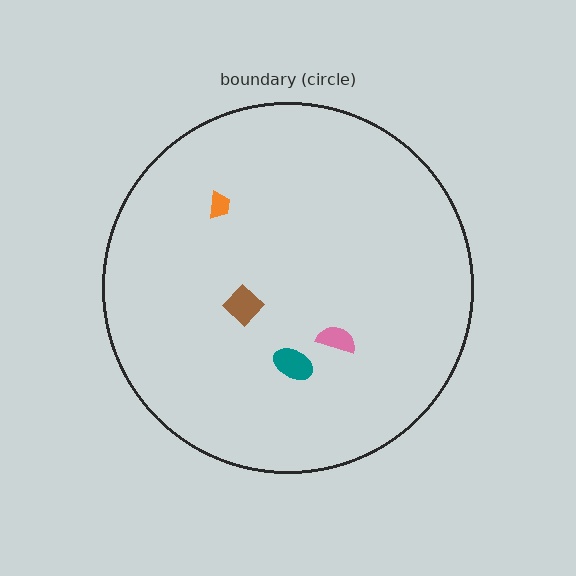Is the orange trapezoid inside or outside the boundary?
Inside.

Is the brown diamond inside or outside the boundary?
Inside.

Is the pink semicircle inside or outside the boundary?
Inside.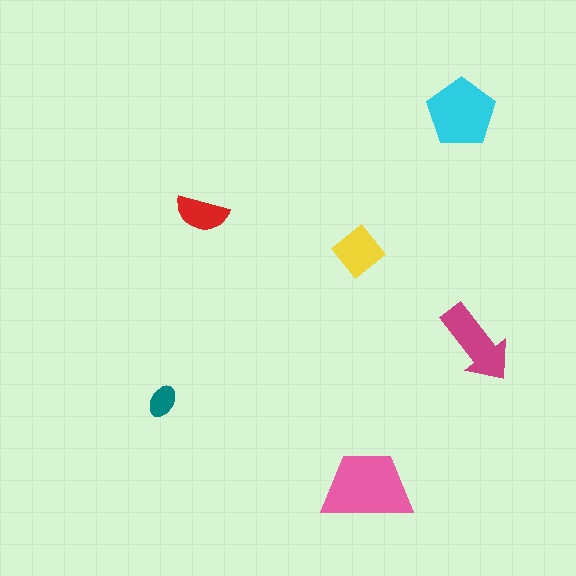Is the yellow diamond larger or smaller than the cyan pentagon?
Smaller.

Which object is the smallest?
The teal ellipse.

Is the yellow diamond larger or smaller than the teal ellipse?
Larger.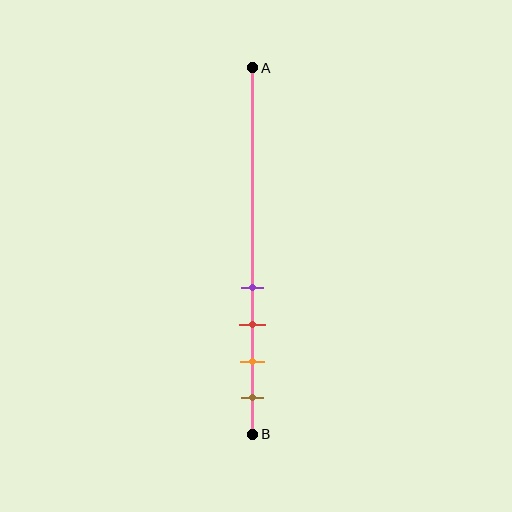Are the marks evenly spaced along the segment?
Yes, the marks are approximately evenly spaced.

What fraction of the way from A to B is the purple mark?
The purple mark is approximately 60% (0.6) of the way from A to B.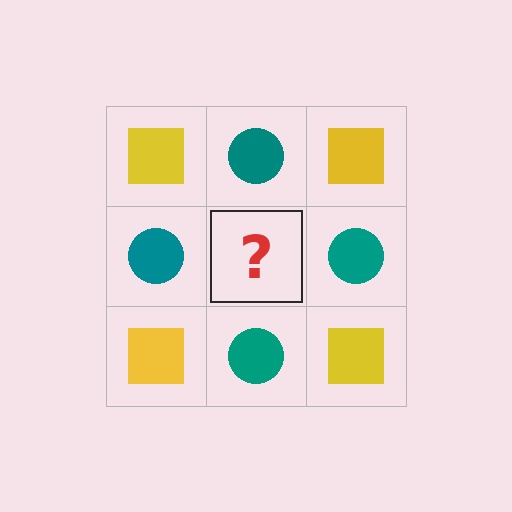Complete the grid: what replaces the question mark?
The question mark should be replaced with a yellow square.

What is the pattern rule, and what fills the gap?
The rule is that it alternates yellow square and teal circle in a checkerboard pattern. The gap should be filled with a yellow square.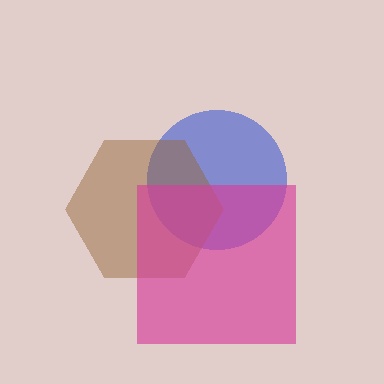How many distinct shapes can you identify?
There are 3 distinct shapes: a blue circle, a brown hexagon, a magenta square.